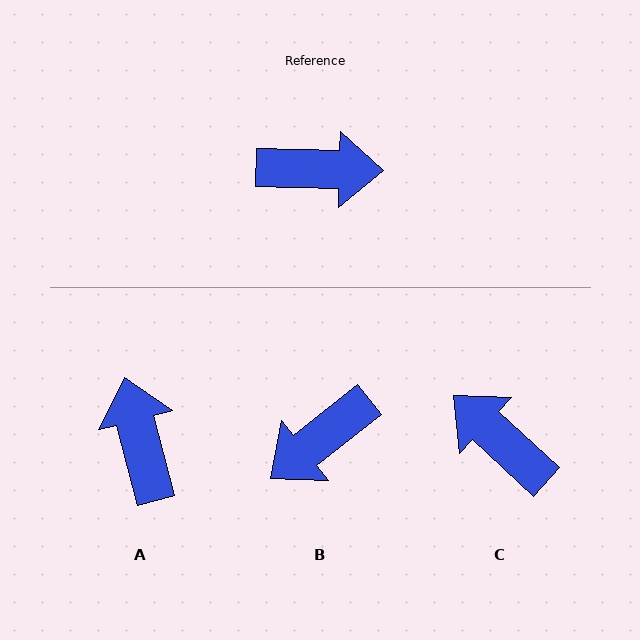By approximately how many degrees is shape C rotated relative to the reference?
Approximately 139 degrees counter-clockwise.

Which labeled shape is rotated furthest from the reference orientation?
B, about 140 degrees away.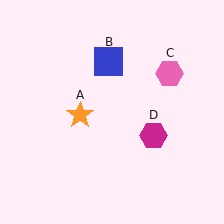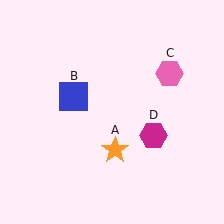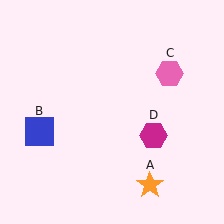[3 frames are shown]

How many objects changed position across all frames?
2 objects changed position: orange star (object A), blue square (object B).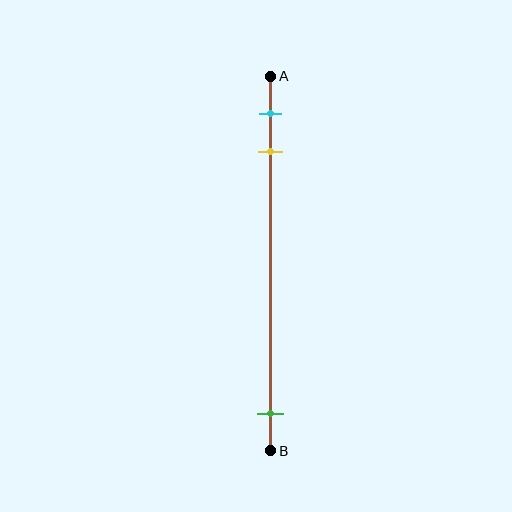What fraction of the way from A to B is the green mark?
The green mark is approximately 90% (0.9) of the way from A to B.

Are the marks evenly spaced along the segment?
No, the marks are not evenly spaced.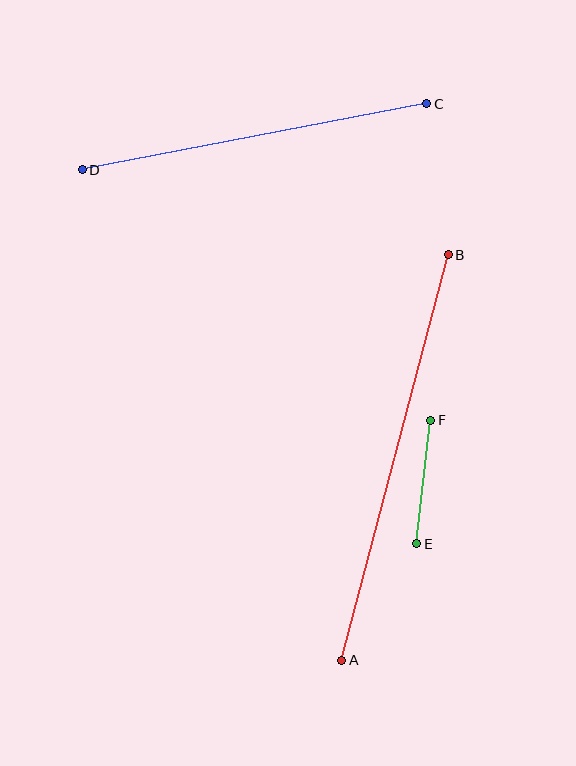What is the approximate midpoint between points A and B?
The midpoint is at approximately (395, 457) pixels.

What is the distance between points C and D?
The distance is approximately 350 pixels.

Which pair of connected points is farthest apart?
Points A and B are farthest apart.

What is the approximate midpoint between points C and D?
The midpoint is at approximately (254, 137) pixels.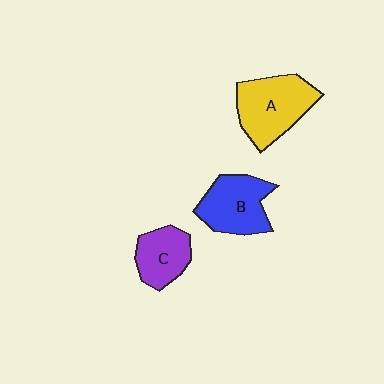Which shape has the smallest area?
Shape C (purple).